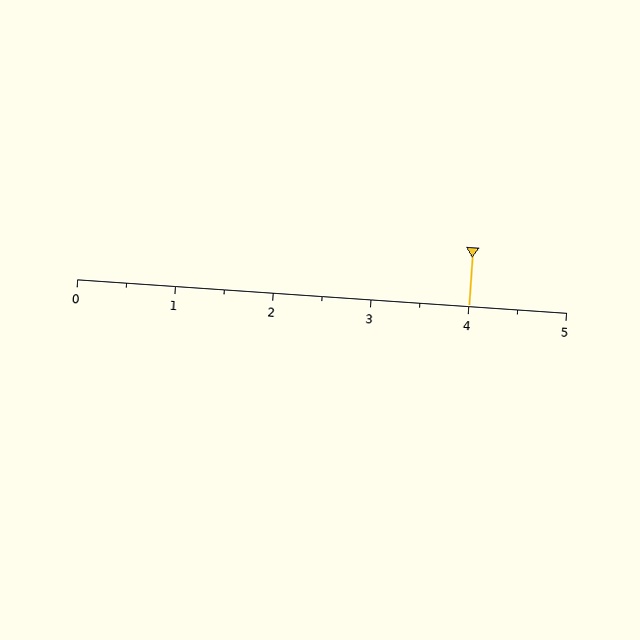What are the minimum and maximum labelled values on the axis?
The axis runs from 0 to 5.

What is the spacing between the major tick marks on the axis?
The major ticks are spaced 1 apart.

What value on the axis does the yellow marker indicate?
The marker indicates approximately 4.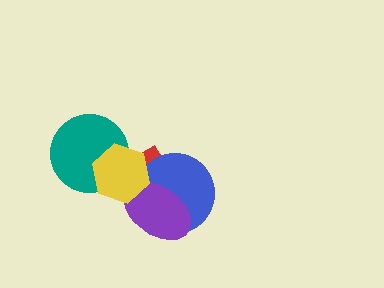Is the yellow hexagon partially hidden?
No, no other shape covers it.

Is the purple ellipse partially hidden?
Yes, it is partially covered by another shape.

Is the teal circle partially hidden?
Yes, it is partially covered by another shape.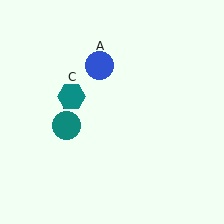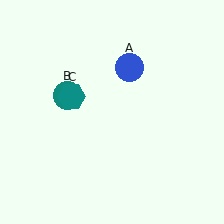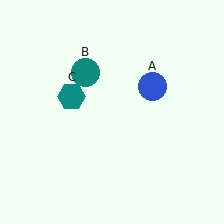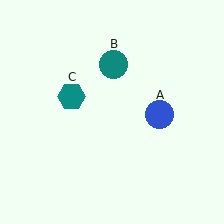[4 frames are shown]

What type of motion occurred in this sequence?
The blue circle (object A), teal circle (object B) rotated clockwise around the center of the scene.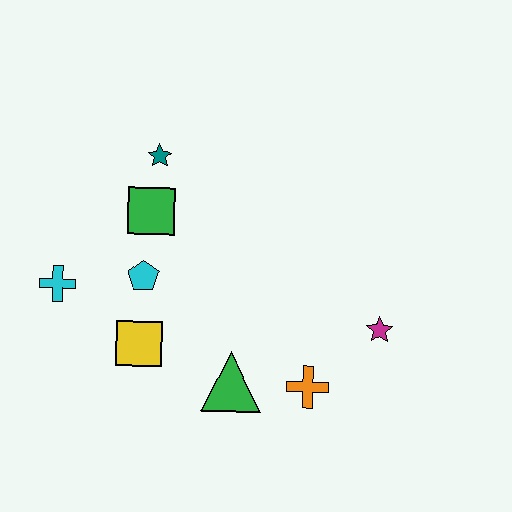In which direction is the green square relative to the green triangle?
The green square is above the green triangle.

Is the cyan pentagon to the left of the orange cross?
Yes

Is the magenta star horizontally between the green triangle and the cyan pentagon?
No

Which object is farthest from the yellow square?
The magenta star is farthest from the yellow square.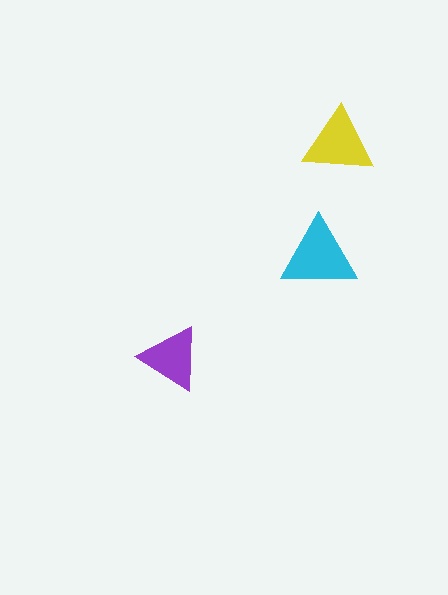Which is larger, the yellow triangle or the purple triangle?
The yellow one.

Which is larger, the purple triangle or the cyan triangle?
The cyan one.